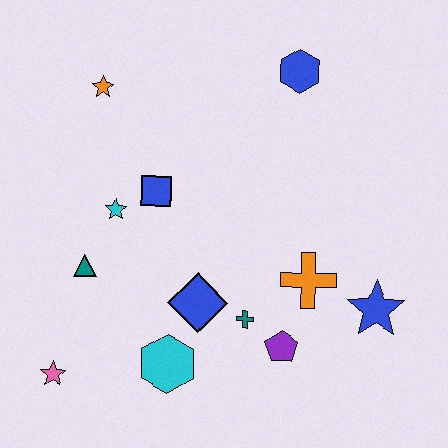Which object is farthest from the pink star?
The blue hexagon is farthest from the pink star.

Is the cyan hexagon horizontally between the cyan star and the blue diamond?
Yes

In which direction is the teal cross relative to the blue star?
The teal cross is to the left of the blue star.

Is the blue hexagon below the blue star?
No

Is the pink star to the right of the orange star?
No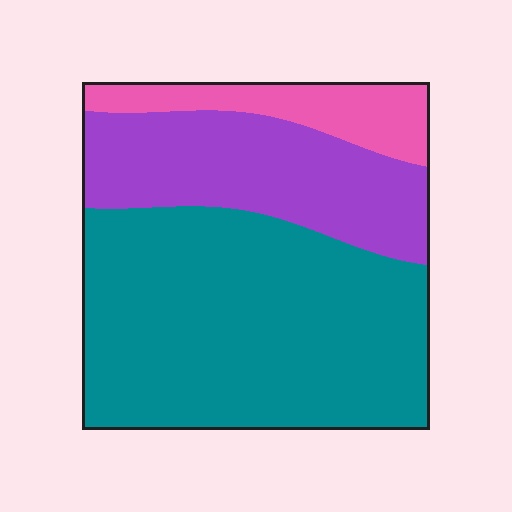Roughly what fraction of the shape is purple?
Purple covers around 30% of the shape.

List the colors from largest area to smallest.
From largest to smallest: teal, purple, pink.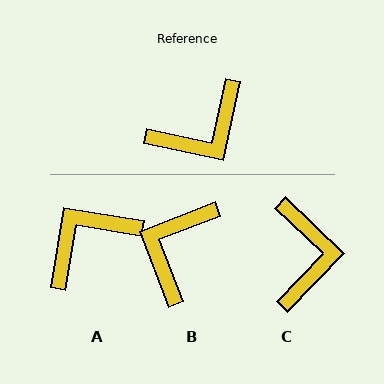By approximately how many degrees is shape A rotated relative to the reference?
Approximately 177 degrees clockwise.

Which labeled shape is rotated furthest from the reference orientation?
A, about 177 degrees away.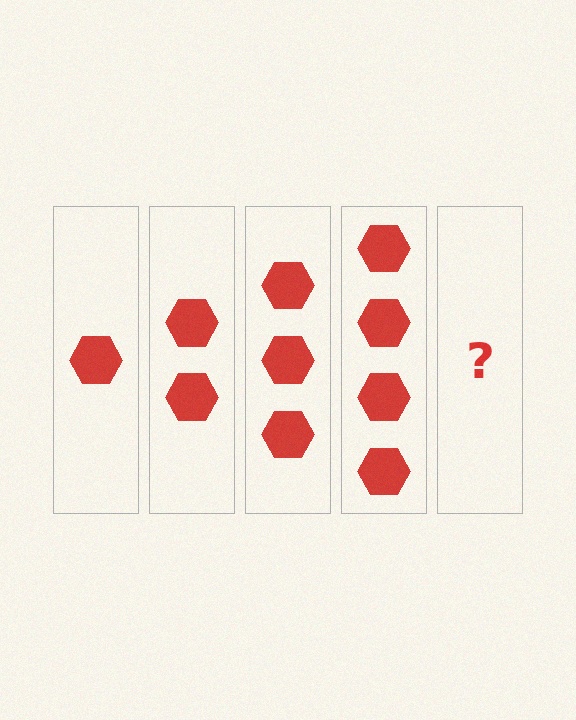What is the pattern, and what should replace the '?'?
The pattern is that each step adds one more hexagon. The '?' should be 5 hexagons.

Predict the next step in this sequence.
The next step is 5 hexagons.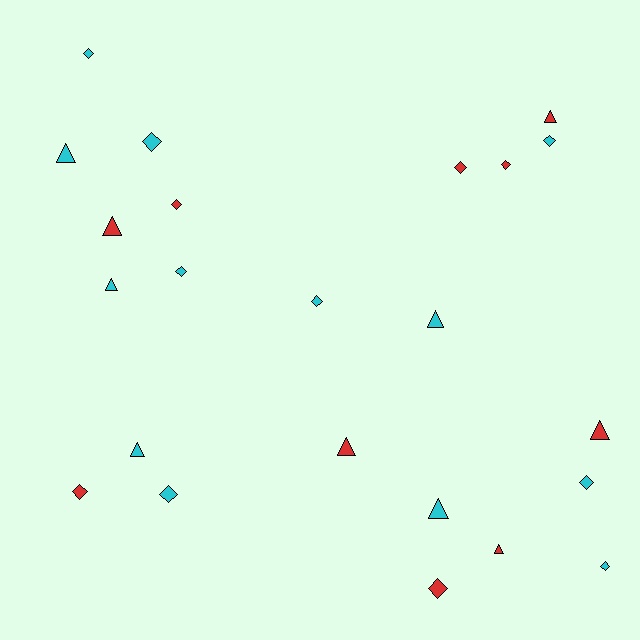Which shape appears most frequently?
Diamond, with 13 objects.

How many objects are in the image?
There are 23 objects.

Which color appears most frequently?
Cyan, with 13 objects.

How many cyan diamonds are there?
There are 8 cyan diamonds.